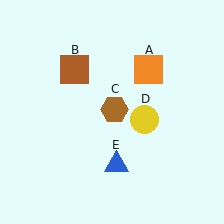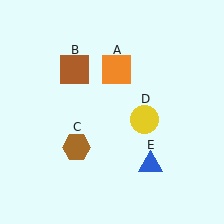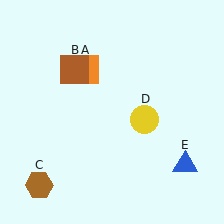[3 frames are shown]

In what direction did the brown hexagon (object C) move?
The brown hexagon (object C) moved down and to the left.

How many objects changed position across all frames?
3 objects changed position: orange square (object A), brown hexagon (object C), blue triangle (object E).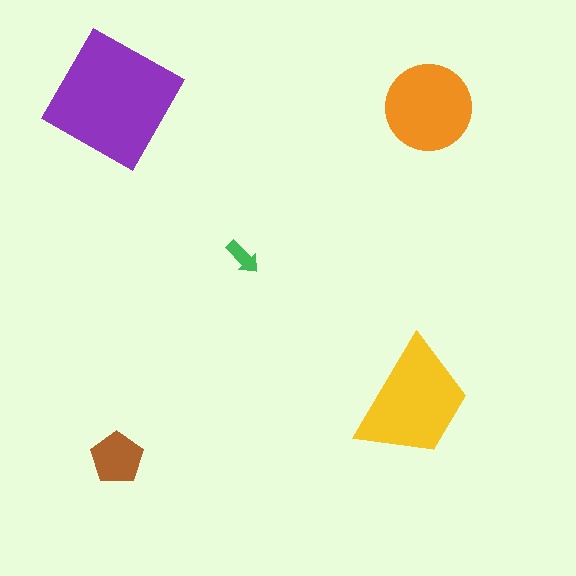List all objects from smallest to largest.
The green arrow, the brown pentagon, the orange circle, the yellow trapezoid, the purple square.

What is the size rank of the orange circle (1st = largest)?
3rd.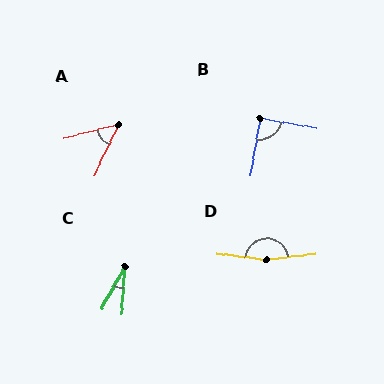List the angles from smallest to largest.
C (24°), A (49°), B (89°), D (166°).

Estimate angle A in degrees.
Approximately 49 degrees.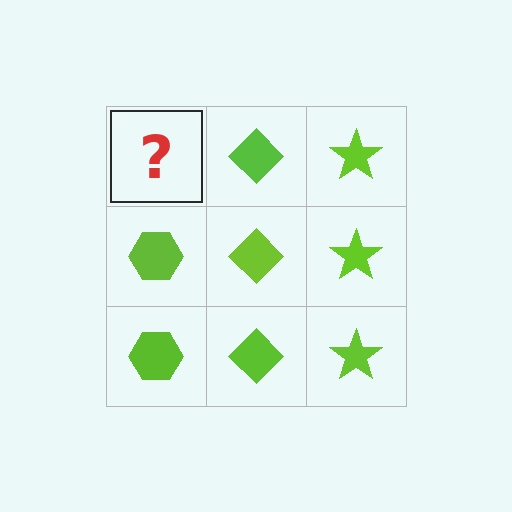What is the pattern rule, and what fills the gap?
The rule is that each column has a consistent shape. The gap should be filled with a lime hexagon.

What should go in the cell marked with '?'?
The missing cell should contain a lime hexagon.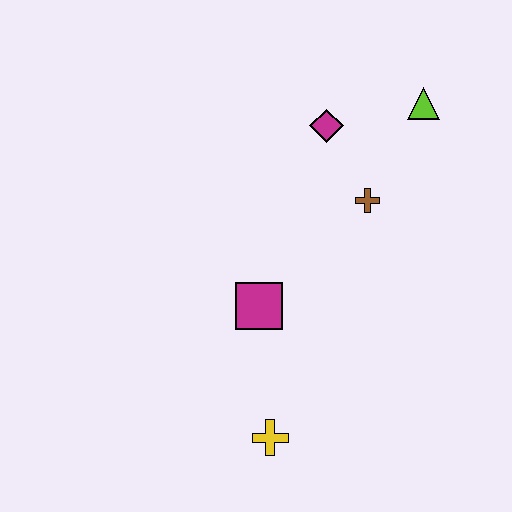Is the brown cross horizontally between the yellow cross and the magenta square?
No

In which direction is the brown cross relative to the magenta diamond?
The brown cross is below the magenta diamond.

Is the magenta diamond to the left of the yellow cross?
No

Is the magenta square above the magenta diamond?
No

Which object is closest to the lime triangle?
The magenta diamond is closest to the lime triangle.